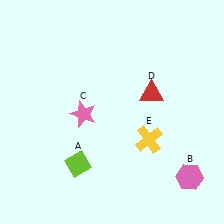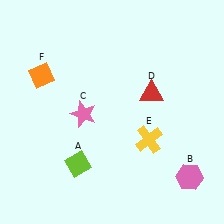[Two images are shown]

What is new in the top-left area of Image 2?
An orange diamond (F) was added in the top-left area of Image 2.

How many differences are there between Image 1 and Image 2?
There is 1 difference between the two images.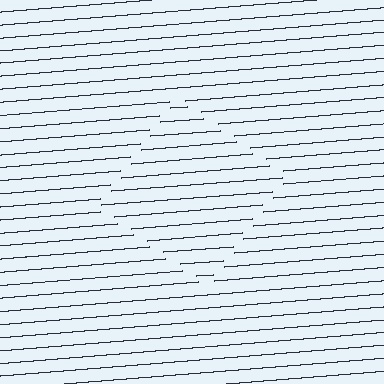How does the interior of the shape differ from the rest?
The interior of the shape contains the same grating, shifted by half a period — the contour is defined by the phase discontinuity where line-ends from the inner and outer gratings abut.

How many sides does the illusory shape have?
4 sides — the line-ends trace a square.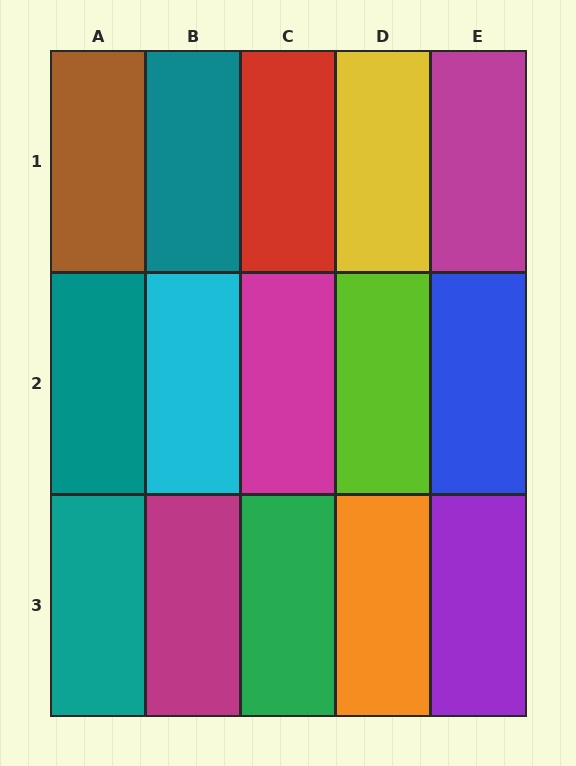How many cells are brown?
1 cell is brown.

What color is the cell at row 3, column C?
Green.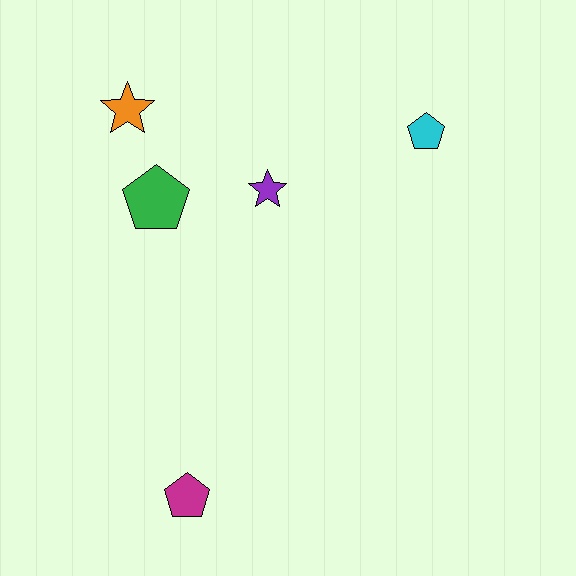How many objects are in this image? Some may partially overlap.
There are 5 objects.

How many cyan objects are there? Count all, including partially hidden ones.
There is 1 cyan object.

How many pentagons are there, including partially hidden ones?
There are 3 pentagons.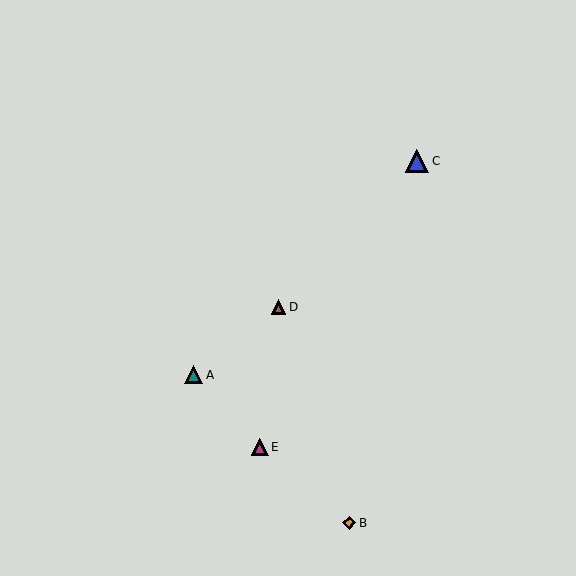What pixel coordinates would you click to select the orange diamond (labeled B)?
Click at (349, 523) to select the orange diamond B.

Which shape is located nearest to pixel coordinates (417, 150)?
The blue triangle (labeled C) at (417, 161) is nearest to that location.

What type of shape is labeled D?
Shape D is a brown triangle.